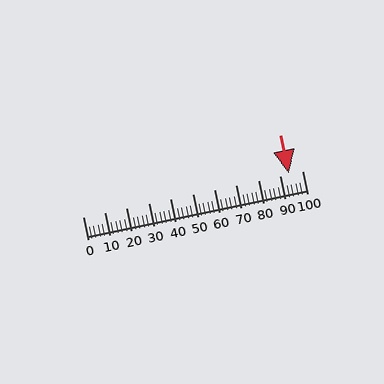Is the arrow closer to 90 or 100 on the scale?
The arrow is closer to 90.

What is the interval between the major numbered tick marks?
The major tick marks are spaced 10 units apart.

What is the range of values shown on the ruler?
The ruler shows values from 0 to 100.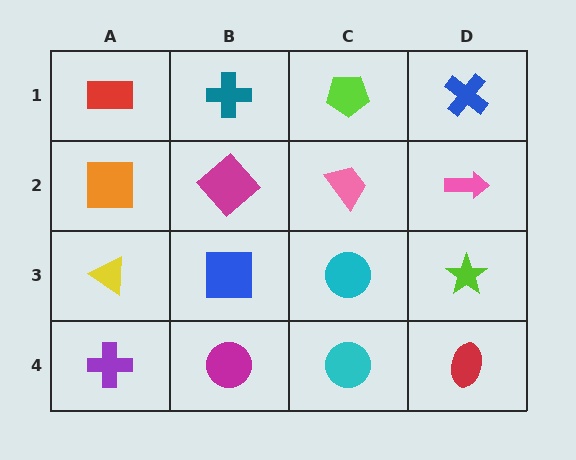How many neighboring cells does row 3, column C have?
4.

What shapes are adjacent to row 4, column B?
A blue square (row 3, column B), a purple cross (row 4, column A), a cyan circle (row 4, column C).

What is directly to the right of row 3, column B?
A cyan circle.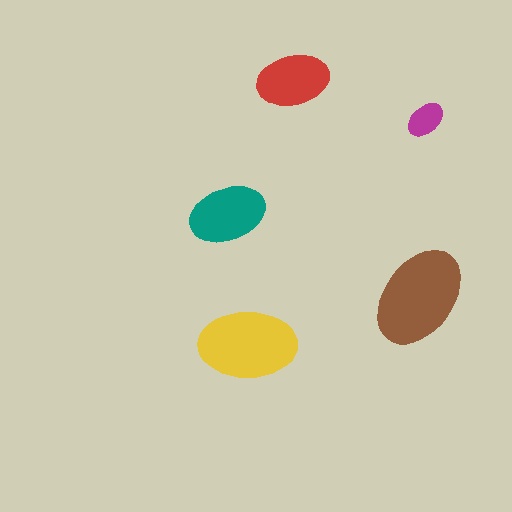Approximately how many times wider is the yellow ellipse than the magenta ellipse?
About 2.5 times wider.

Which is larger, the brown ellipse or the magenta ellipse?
The brown one.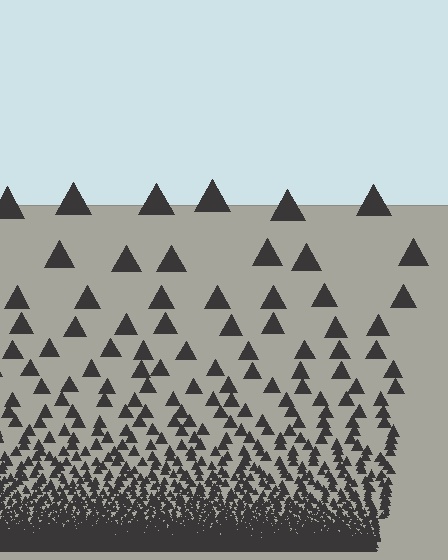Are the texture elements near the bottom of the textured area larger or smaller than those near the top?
Smaller. The gradient is inverted — elements near the bottom are smaller and denser.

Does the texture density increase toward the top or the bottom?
Density increases toward the bottom.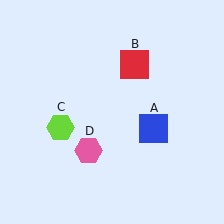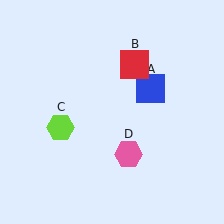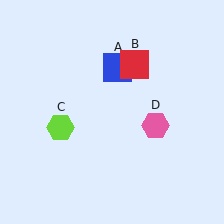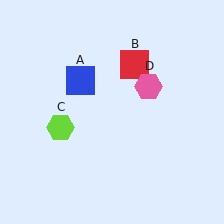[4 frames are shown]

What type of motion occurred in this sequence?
The blue square (object A), pink hexagon (object D) rotated counterclockwise around the center of the scene.